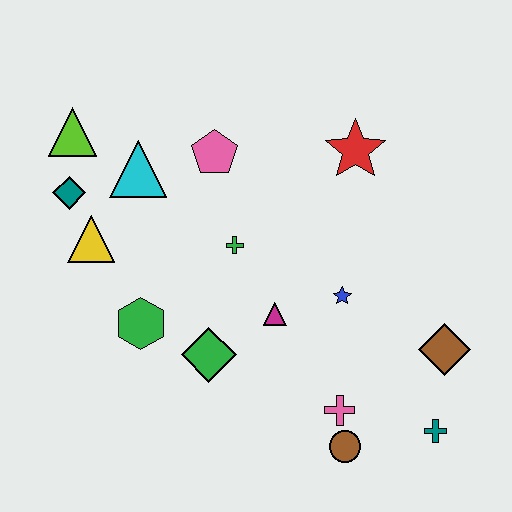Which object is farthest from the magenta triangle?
The lime triangle is farthest from the magenta triangle.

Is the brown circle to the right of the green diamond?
Yes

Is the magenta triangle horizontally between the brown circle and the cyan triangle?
Yes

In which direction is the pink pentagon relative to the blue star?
The pink pentagon is above the blue star.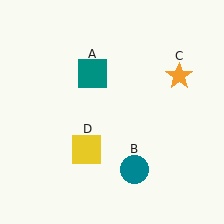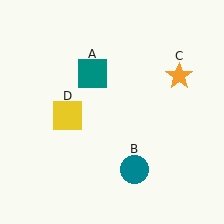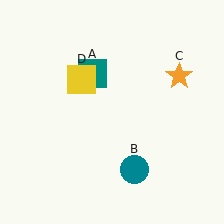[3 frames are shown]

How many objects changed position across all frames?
1 object changed position: yellow square (object D).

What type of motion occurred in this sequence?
The yellow square (object D) rotated clockwise around the center of the scene.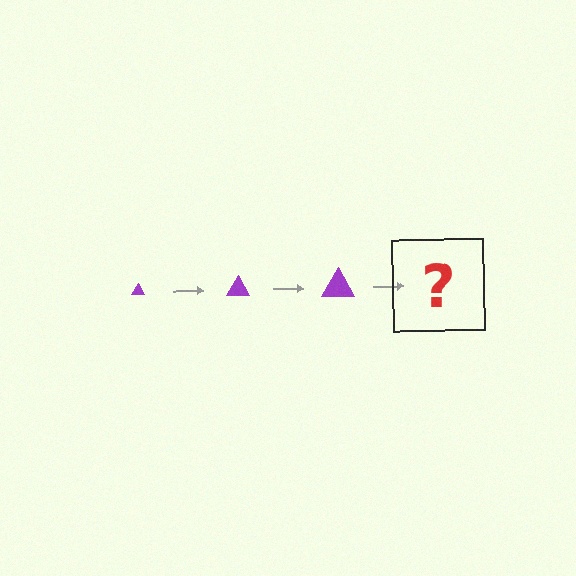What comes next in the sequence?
The next element should be a purple triangle, larger than the previous one.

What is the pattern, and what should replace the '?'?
The pattern is that the triangle gets progressively larger each step. The '?' should be a purple triangle, larger than the previous one.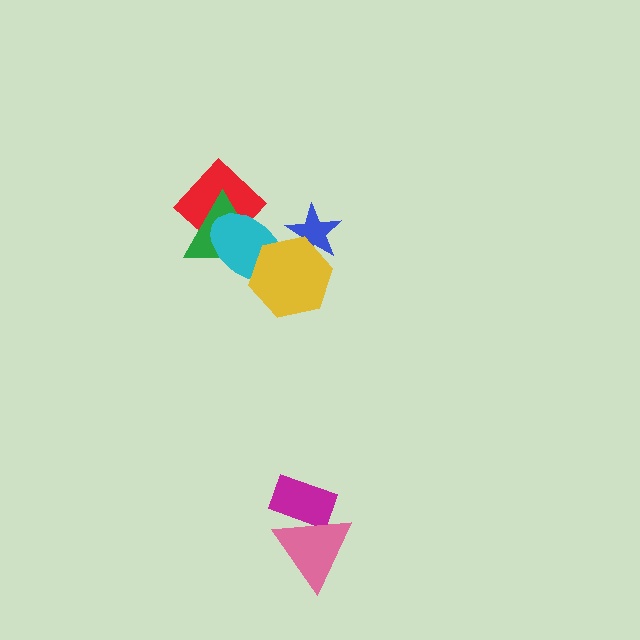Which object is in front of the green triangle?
The cyan ellipse is in front of the green triangle.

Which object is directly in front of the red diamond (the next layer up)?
The green triangle is directly in front of the red diamond.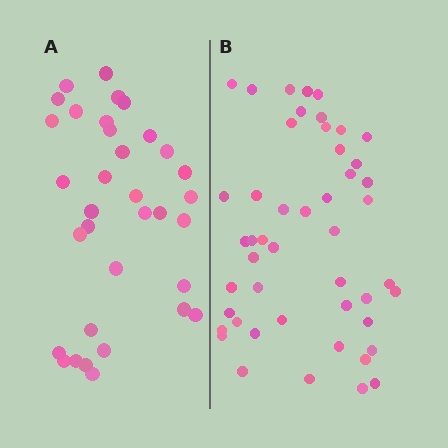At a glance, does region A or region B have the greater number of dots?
Region B (the right region) has more dots.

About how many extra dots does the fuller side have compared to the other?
Region B has approximately 15 more dots than region A.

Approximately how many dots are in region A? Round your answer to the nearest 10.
About 30 dots. (The exact count is 34, which rounds to 30.)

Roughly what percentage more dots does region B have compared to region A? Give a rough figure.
About 40% more.